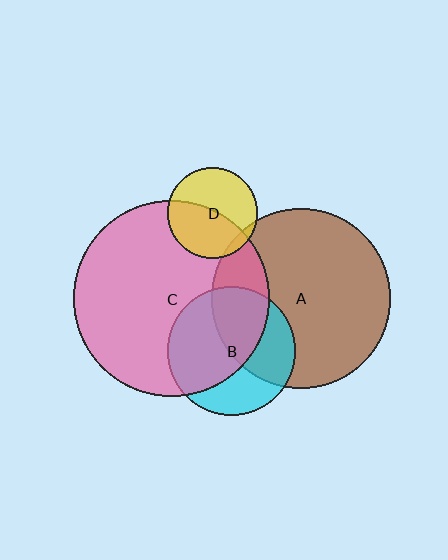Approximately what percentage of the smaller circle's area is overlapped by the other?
Approximately 60%.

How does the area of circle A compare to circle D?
Approximately 3.9 times.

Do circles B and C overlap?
Yes.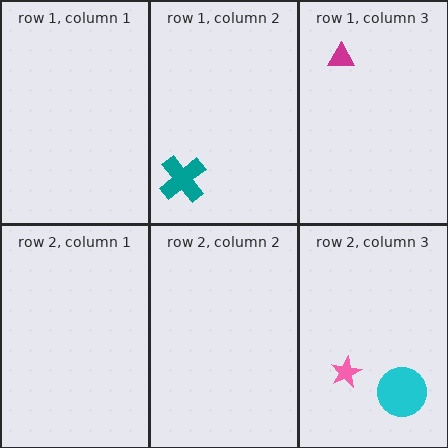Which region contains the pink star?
The row 2, column 3 region.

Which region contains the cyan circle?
The row 2, column 3 region.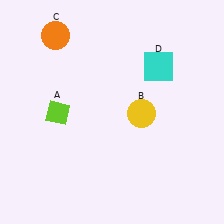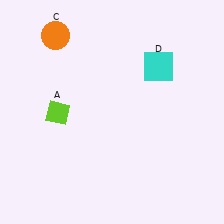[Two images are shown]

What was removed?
The yellow circle (B) was removed in Image 2.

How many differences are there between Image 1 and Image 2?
There is 1 difference between the two images.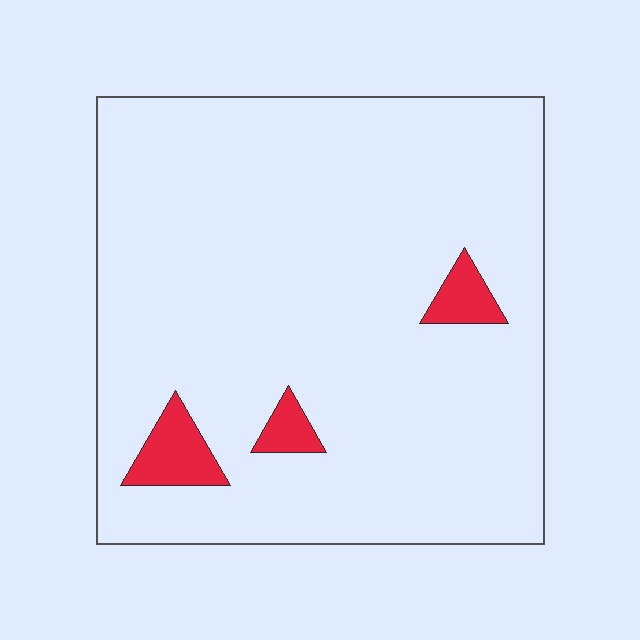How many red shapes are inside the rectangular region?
3.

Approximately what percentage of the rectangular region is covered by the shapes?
Approximately 5%.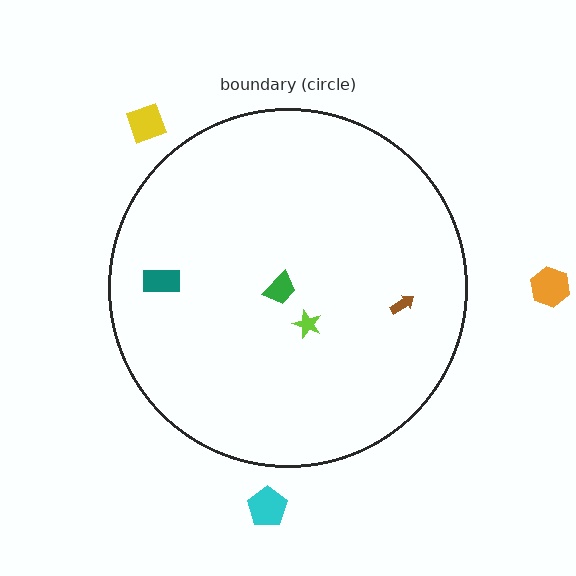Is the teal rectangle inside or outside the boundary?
Inside.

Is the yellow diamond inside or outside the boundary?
Outside.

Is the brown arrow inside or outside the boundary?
Inside.